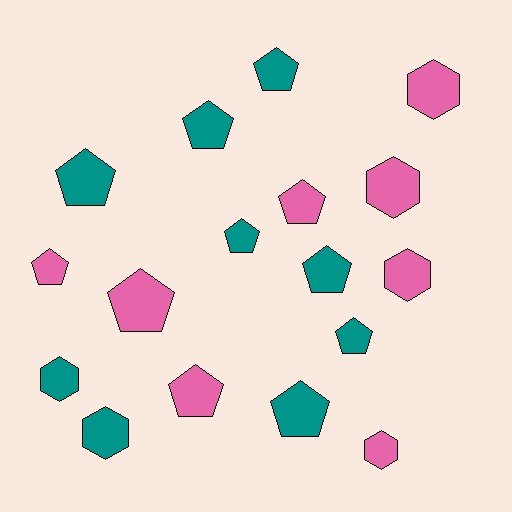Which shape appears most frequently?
Pentagon, with 11 objects.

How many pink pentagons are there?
There are 4 pink pentagons.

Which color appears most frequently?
Teal, with 9 objects.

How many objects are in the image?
There are 17 objects.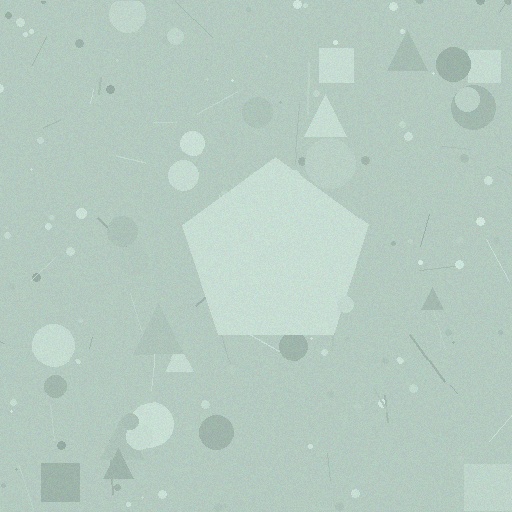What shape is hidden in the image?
A pentagon is hidden in the image.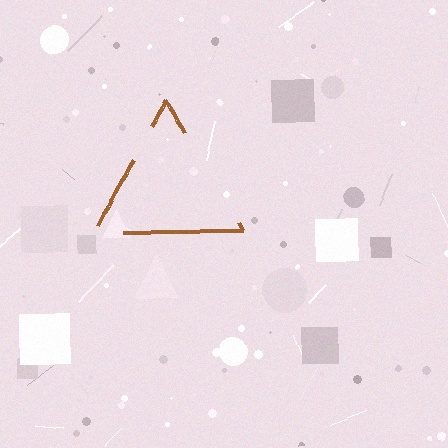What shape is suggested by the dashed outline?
The dashed outline suggests a triangle.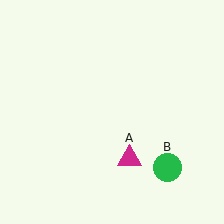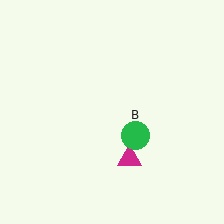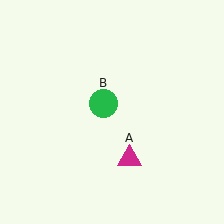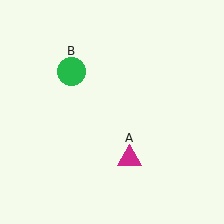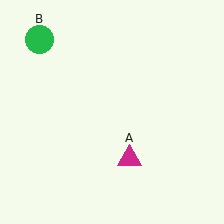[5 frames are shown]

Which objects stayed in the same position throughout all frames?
Magenta triangle (object A) remained stationary.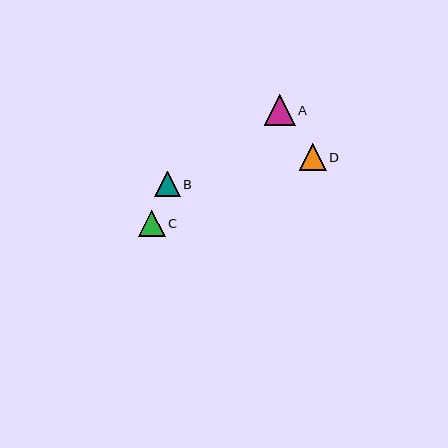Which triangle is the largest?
Triangle A is the largest with a size of approximately 31 pixels.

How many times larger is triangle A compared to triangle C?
Triangle A is approximately 1.2 times the size of triangle C.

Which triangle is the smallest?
Triangle B is the smallest with a size of approximately 25 pixels.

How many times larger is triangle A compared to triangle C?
Triangle A is approximately 1.2 times the size of triangle C.